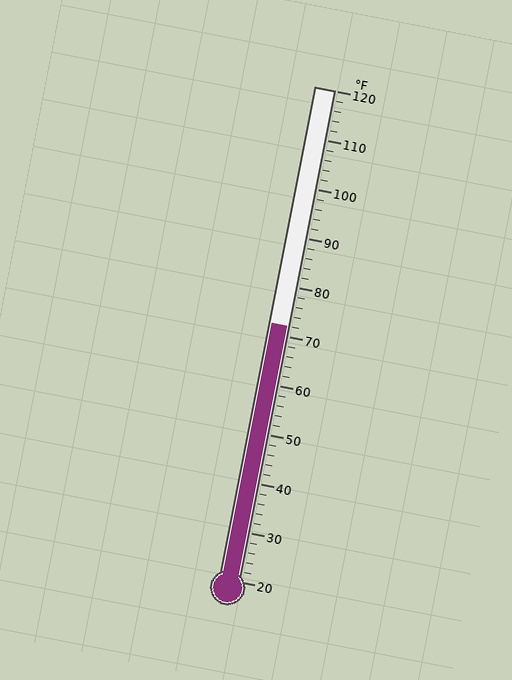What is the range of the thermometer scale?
The thermometer scale ranges from 20°F to 120°F.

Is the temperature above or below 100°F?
The temperature is below 100°F.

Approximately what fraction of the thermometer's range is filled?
The thermometer is filled to approximately 50% of its range.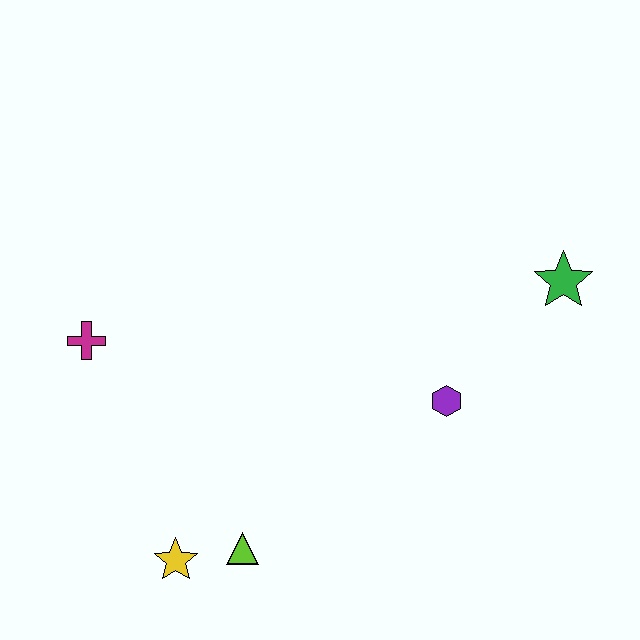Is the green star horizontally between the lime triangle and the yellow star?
No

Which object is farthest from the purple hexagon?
The magenta cross is farthest from the purple hexagon.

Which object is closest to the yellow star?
The lime triangle is closest to the yellow star.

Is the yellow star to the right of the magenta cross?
Yes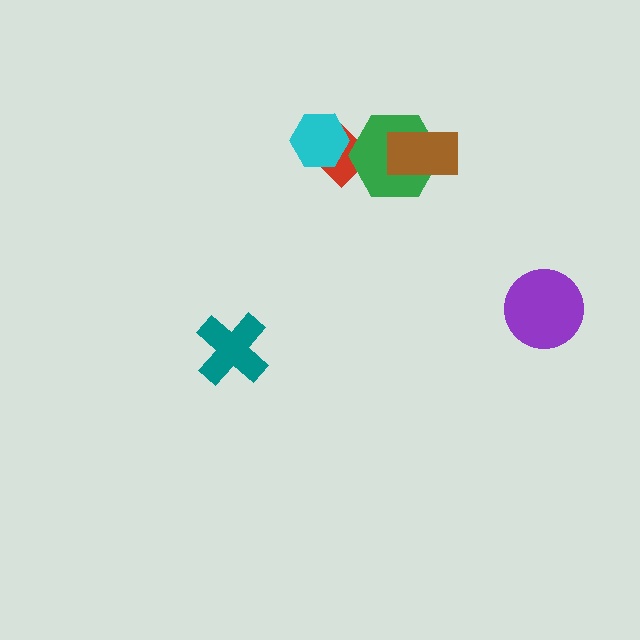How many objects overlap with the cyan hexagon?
1 object overlaps with the cyan hexagon.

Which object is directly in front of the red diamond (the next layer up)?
The cyan hexagon is directly in front of the red diamond.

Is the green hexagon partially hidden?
Yes, it is partially covered by another shape.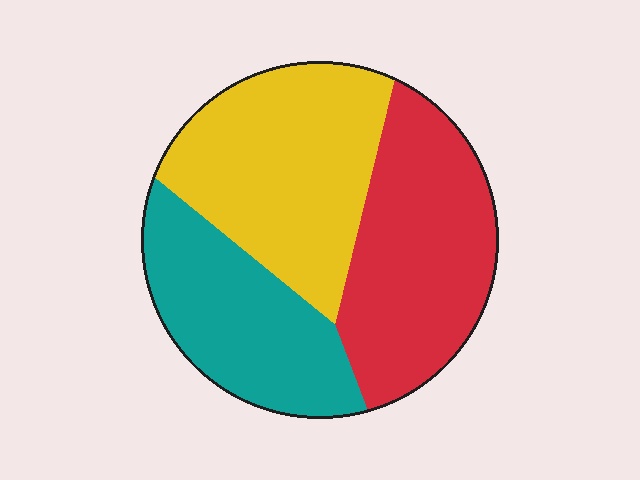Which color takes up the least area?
Teal, at roughly 30%.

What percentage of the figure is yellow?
Yellow covers roughly 35% of the figure.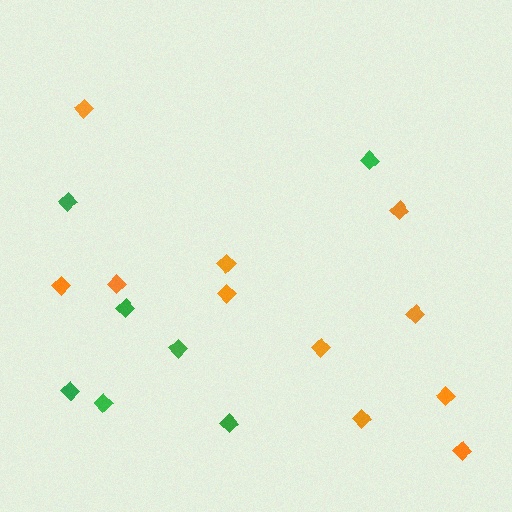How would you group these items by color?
There are 2 groups: one group of orange diamonds (11) and one group of green diamonds (7).